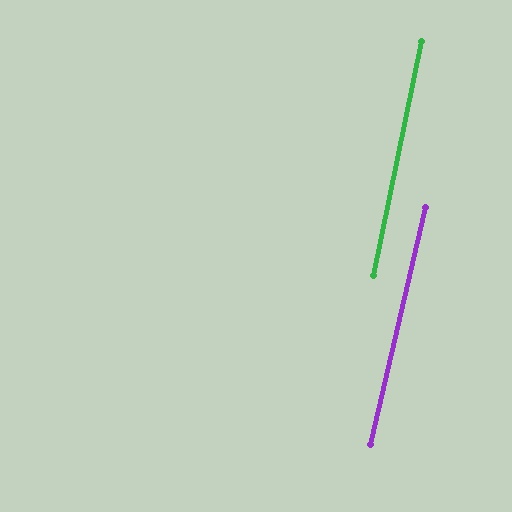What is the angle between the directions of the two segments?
Approximately 1 degree.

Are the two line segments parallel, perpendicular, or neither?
Parallel — their directions differ by only 1.2°.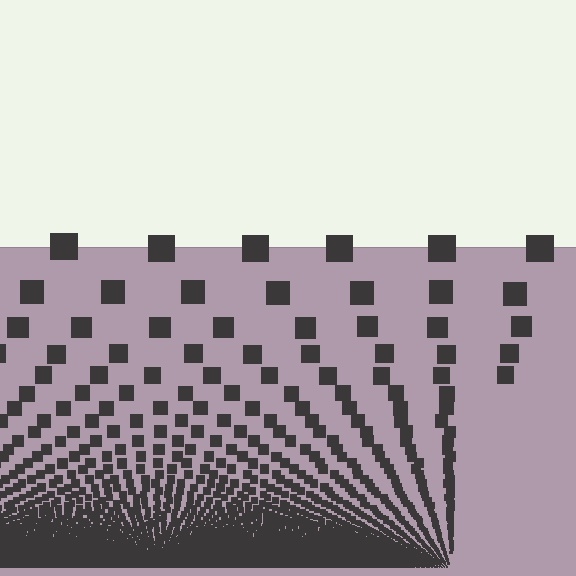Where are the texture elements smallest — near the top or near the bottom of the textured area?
Near the bottom.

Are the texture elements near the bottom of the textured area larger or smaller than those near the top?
Smaller. The gradient is inverted — elements near the bottom are smaller and denser.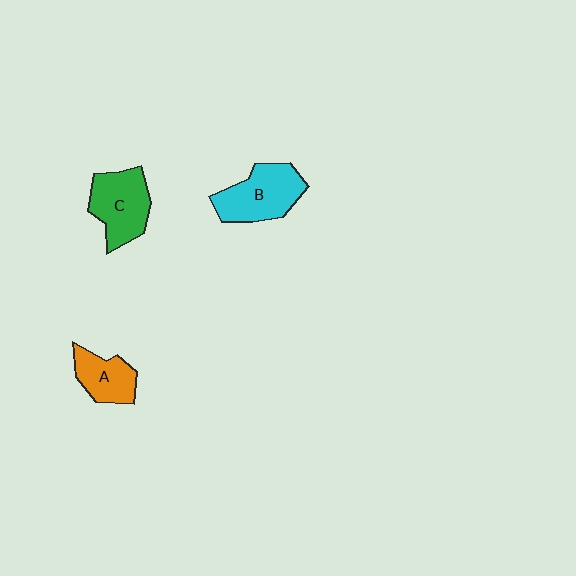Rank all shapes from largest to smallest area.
From largest to smallest: B (cyan), C (green), A (orange).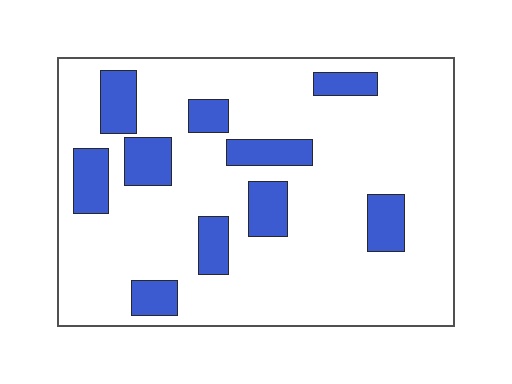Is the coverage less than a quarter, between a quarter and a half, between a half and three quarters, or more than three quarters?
Less than a quarter.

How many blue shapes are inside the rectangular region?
10.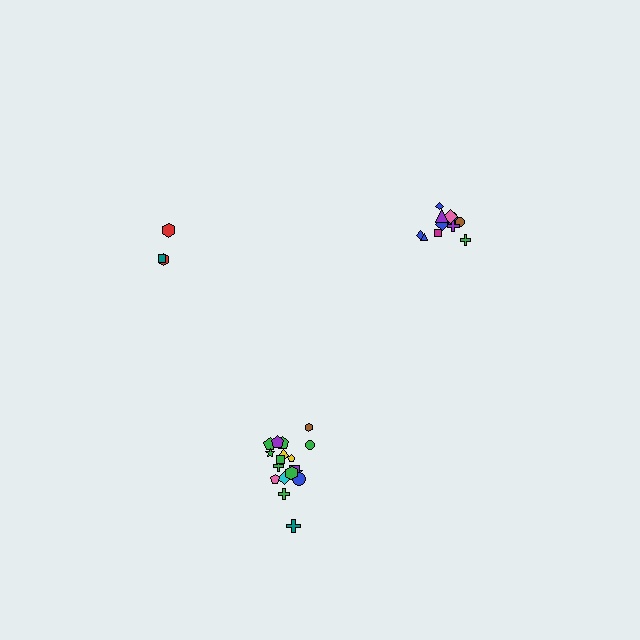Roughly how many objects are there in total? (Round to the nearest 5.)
Roughly 35 objects in total.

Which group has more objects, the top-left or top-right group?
The top-right group.